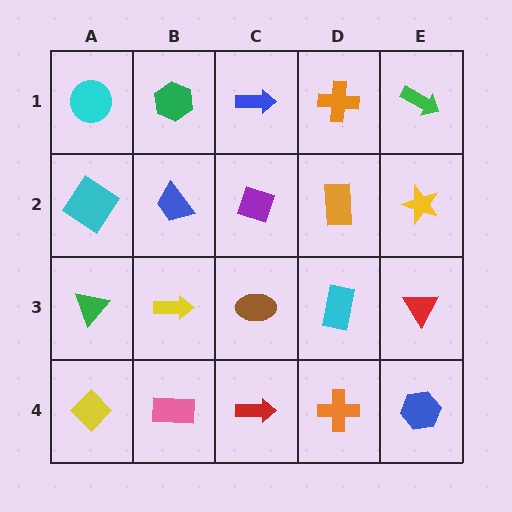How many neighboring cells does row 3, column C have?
4.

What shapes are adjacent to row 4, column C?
A brown ellipse (row 3, column C), a pink rectangle (row 4, column B), an orange cross (row 4, column D).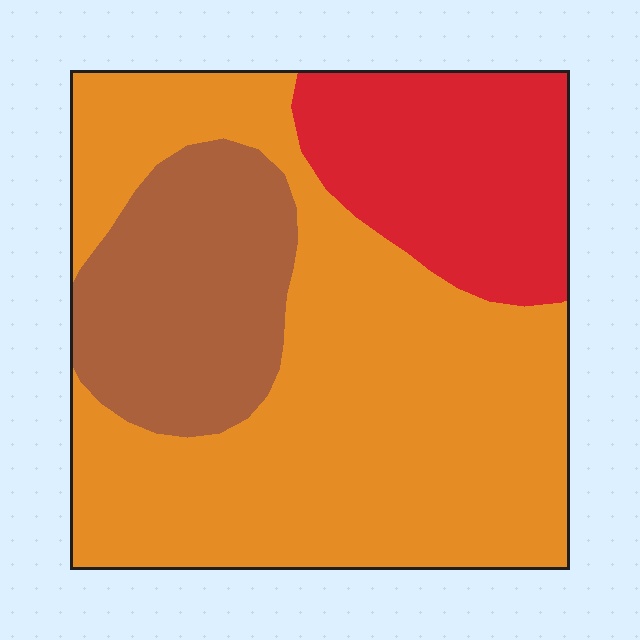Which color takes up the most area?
Orange, at roughly 60%.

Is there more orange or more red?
Orange.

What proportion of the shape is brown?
Brown takes up less than a quarter of the shape.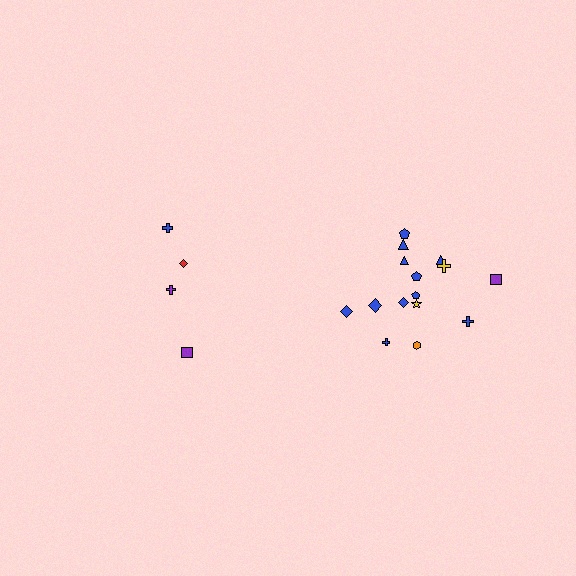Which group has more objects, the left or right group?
The right group.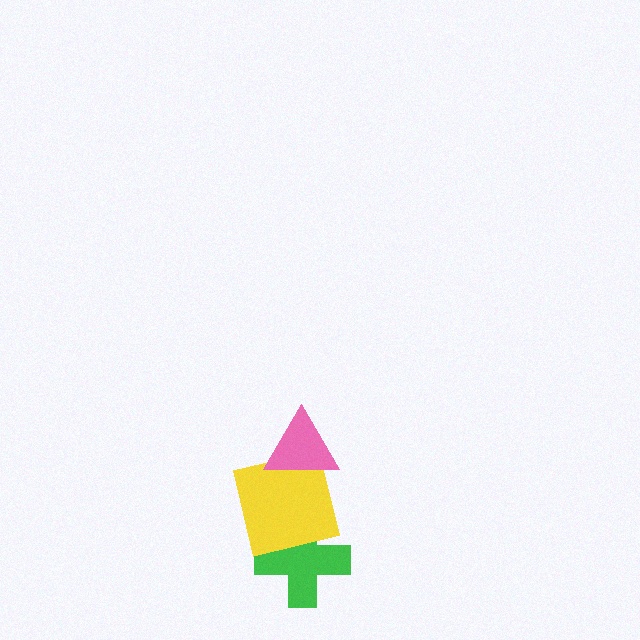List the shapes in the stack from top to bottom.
From top to bottom: the pink triangle, the yellow square, the green cross.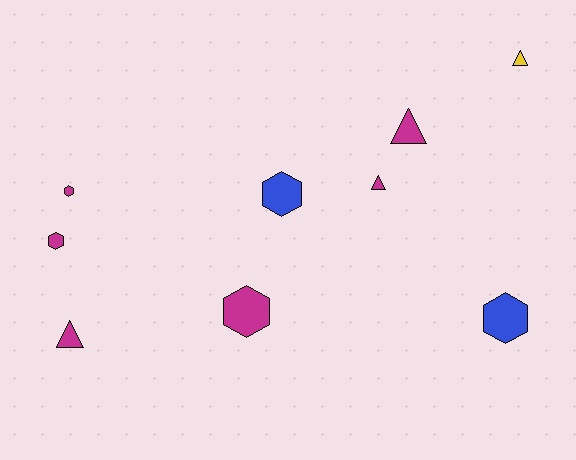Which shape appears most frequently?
Hexagon, with 5 objects.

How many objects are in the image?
There are 9 objects.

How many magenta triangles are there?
There are 3 magenta triangles.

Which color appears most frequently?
Magenta, with 6 objects.